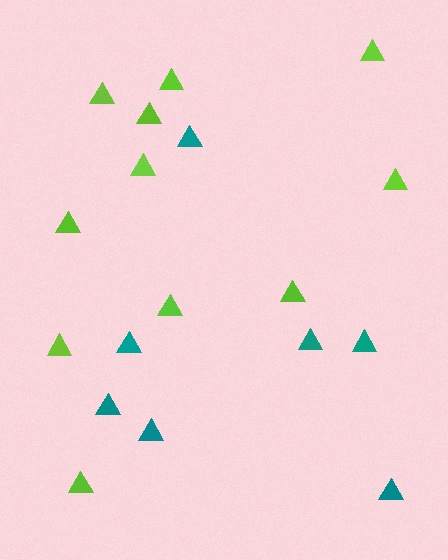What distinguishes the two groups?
There are 2 groups: one group of teal triangles (7) and one group of lime triangles (11).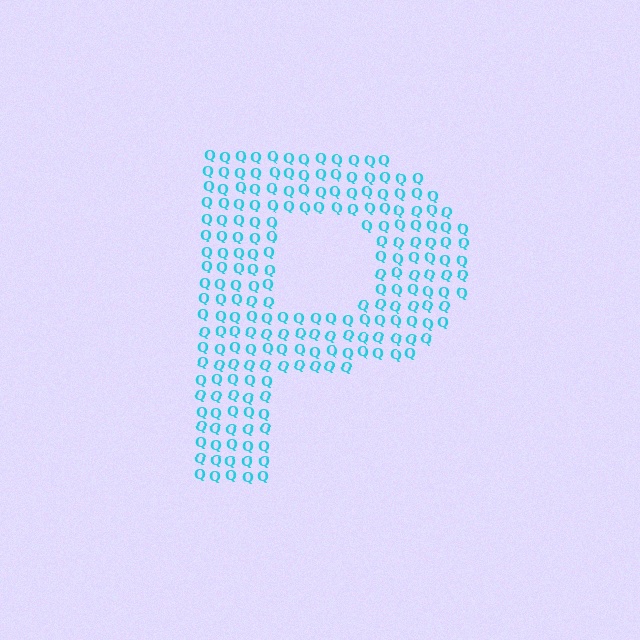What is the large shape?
The large shape is the letter P.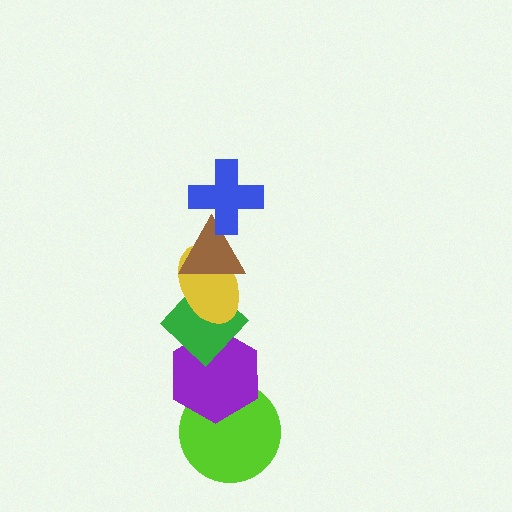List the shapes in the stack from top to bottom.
From top to bottom: the blue cross, the brown triangle, the yellow ellipse, the green diamond, the purple hexagon, the lime circle.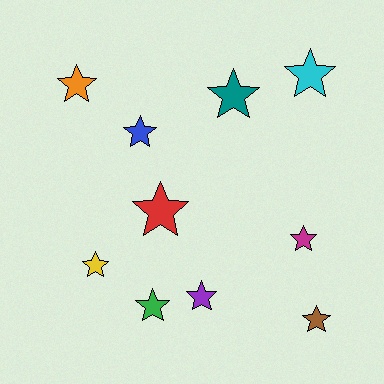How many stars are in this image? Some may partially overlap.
There are 10 stars.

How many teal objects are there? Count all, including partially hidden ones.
There is 1 teal object.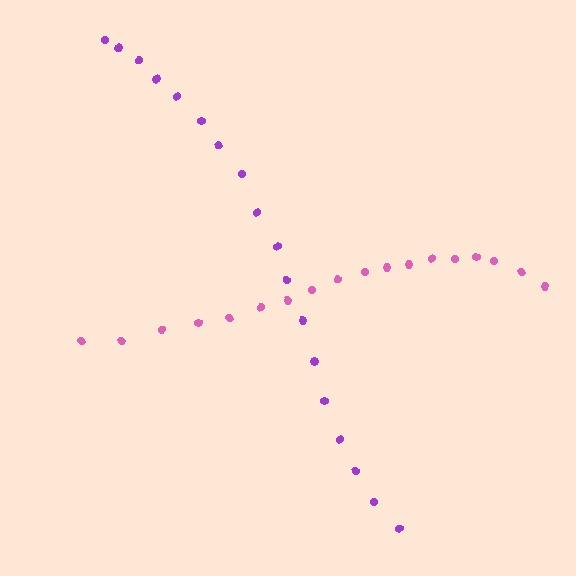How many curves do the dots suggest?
There are 2 distinct paths.